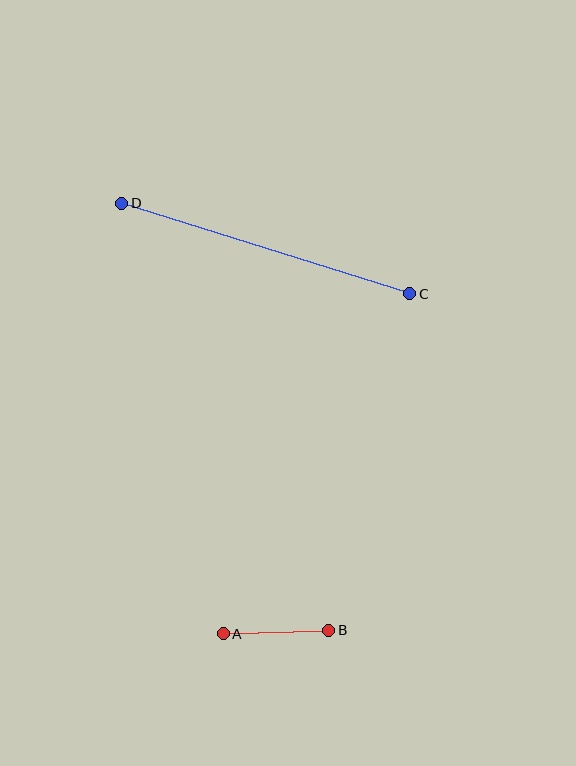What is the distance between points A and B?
The distance is approximately 106 pixels.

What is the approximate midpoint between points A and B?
The midpoint is at approximately (276, 632) pixels.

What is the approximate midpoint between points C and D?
The midpoint is at approximately (266, 249) pixels.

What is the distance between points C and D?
The distance is approximately 302 pixels.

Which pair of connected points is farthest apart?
Points C and D are farthest apart.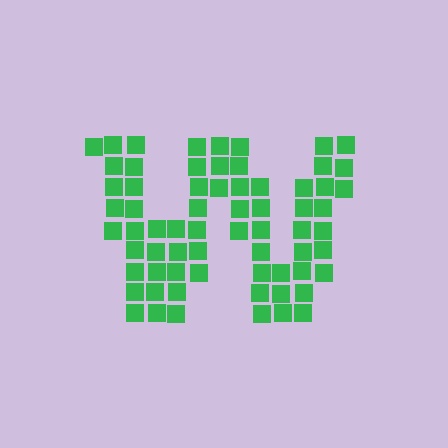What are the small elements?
The small elements are squares.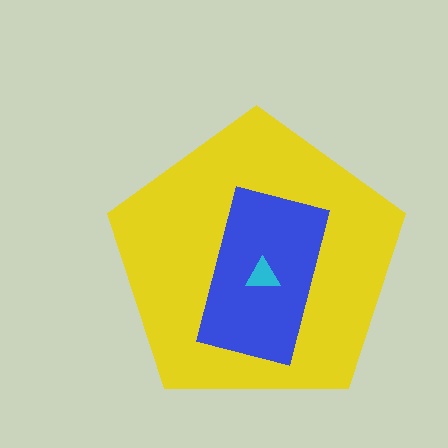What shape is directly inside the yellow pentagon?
The blue rectangle.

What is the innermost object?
The cyan triangle.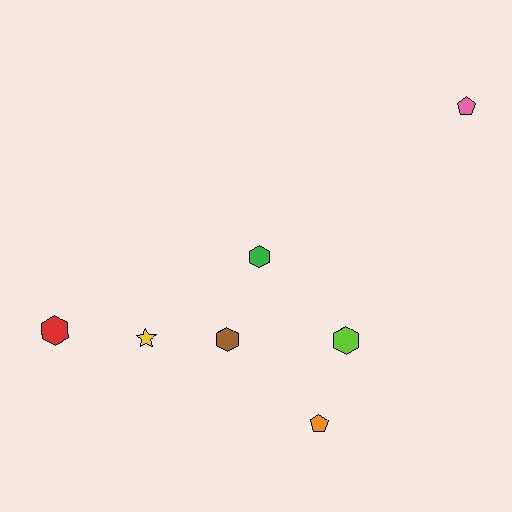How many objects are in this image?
There are 7 objects.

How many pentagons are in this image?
There are 2 pentagons.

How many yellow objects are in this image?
There is 1 yellow object.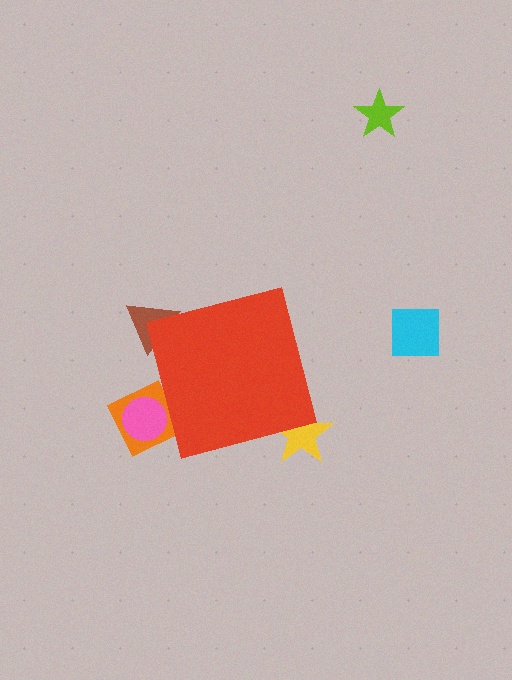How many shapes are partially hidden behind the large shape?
4 shapes are partially hidden.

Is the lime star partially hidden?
No, the lime star is fully visible.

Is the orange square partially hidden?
Yes, the orange square is partially hidden behind the red square.